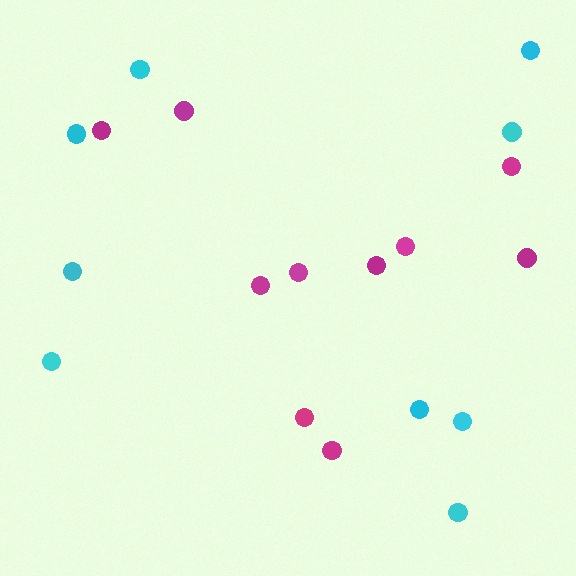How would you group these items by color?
There are 2 groups: one group of magenta circles (10) and one group of cyan circles (9).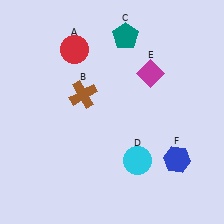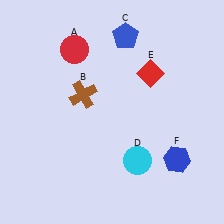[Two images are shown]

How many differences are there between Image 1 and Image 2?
There are 2 differences between the two images.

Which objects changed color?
C changed from teal to blue. E changed from magenta to red.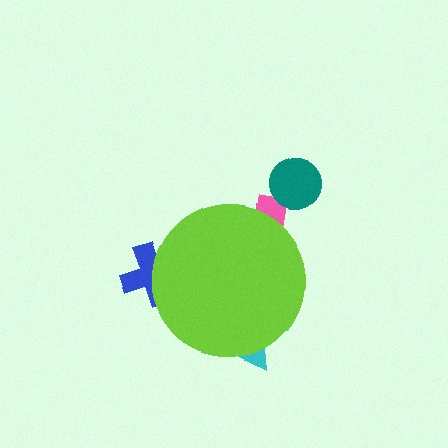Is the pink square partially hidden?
Yes, the pink square is partially hidden behind the lime circle.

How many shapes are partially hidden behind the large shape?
3 shapes are partially hidden.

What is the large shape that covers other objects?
A lime circle.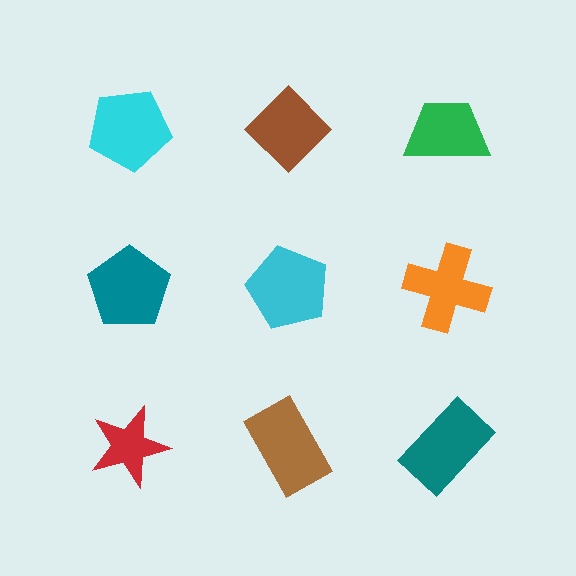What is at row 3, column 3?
A teal rectangle.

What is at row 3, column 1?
A red star.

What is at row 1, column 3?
A green trapezoid.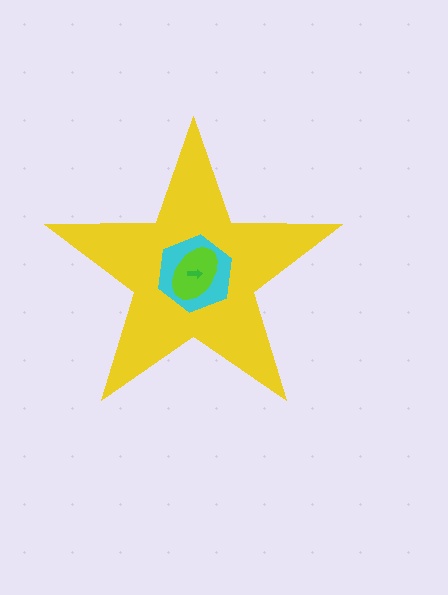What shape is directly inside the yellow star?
The cyan hexagon.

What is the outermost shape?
The yellow star.